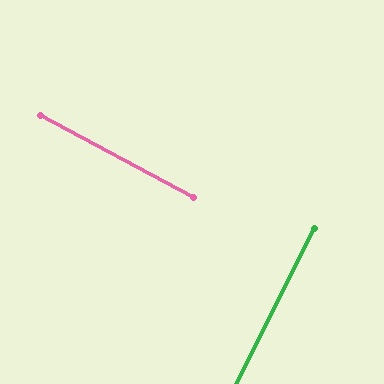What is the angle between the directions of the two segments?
Approximately 88 degrees.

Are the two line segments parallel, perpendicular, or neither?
Perpendicular — they meet at approximately 88°.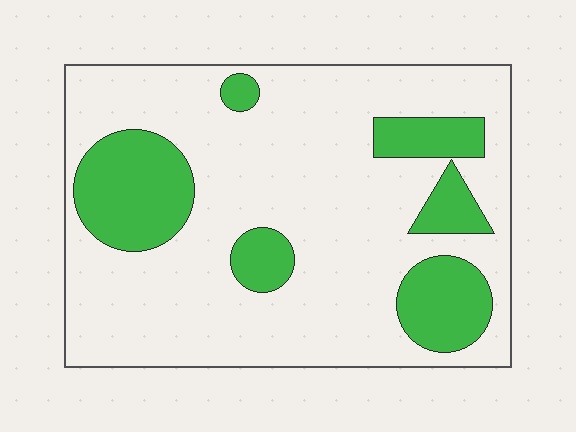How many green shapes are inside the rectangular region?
6.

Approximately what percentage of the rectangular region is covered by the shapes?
Approximately 25%.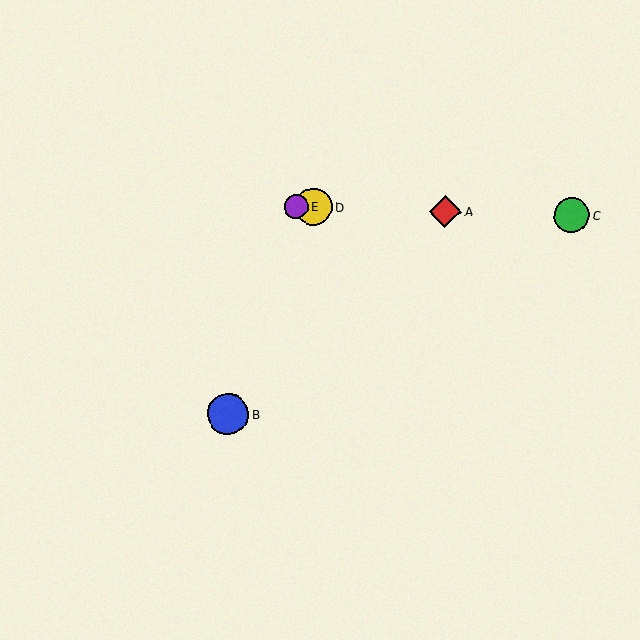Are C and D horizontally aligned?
Yes, both are at y≈215.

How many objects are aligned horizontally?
4 objects (A, C, D, E) are aligned horizontally.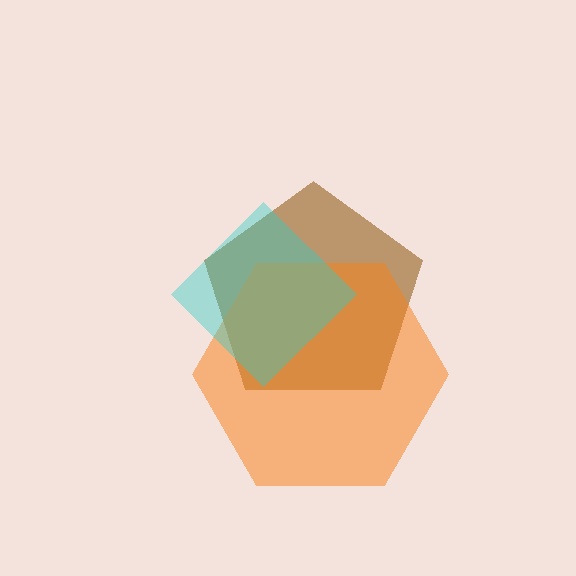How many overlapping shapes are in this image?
There are 3 overlapping shapes in the image.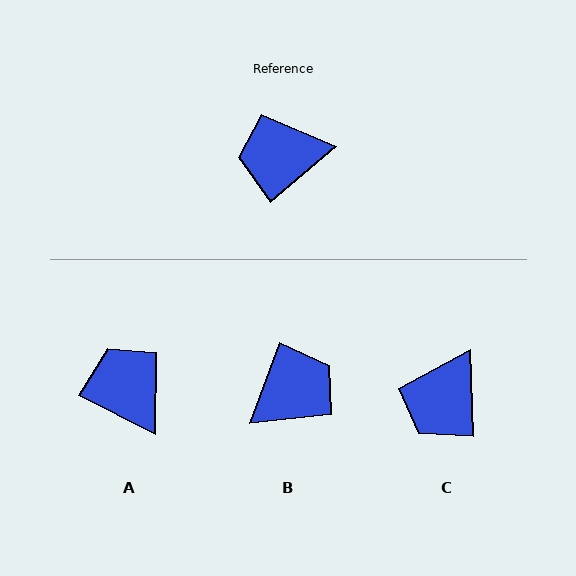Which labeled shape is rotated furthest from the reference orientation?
B, about 150 degrees away.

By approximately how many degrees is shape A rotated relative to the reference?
Approximately 67 degrees clockwise.